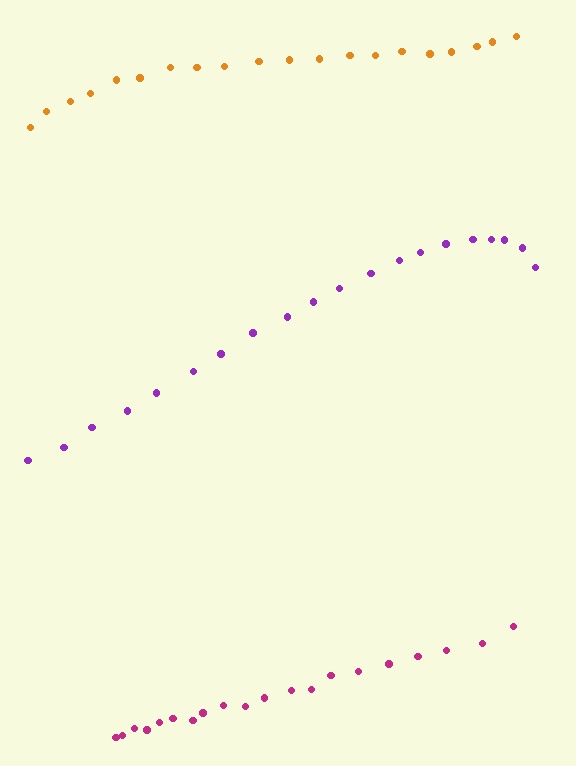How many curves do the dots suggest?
There are 3 distinct paths.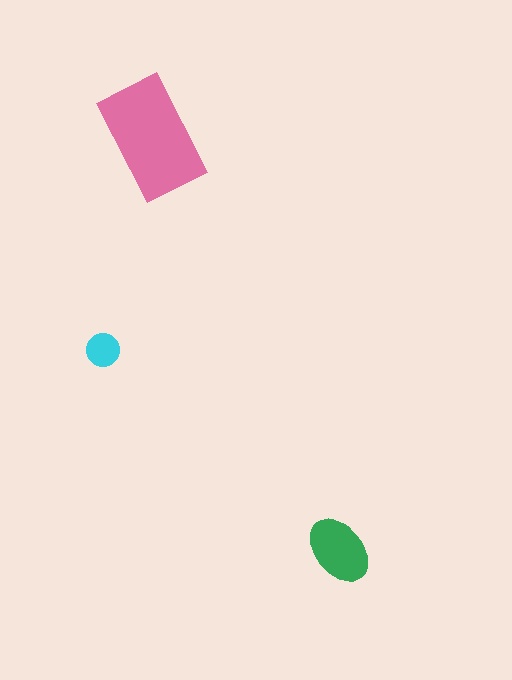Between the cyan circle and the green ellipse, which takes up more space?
The green ellipse.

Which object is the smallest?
The cyan circle.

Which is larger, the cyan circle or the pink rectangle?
The pink rectangle.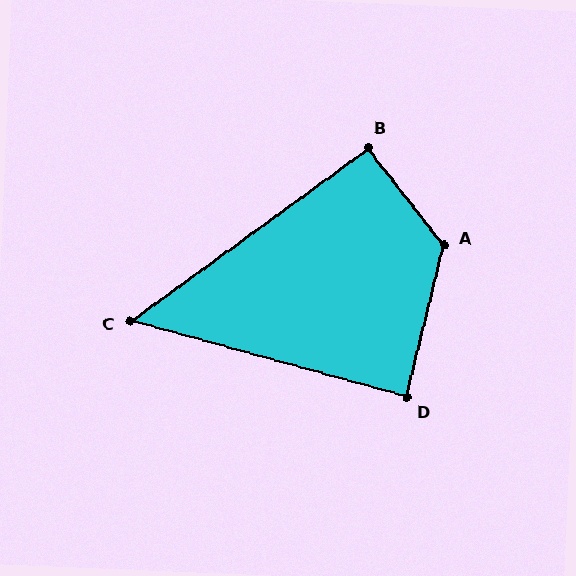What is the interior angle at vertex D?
Approximately 88 degrees (approximately right).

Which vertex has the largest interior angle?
A, at approximately 129 degrees.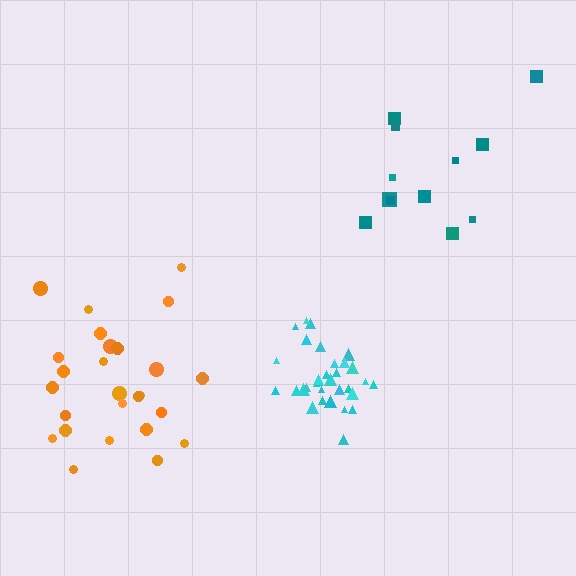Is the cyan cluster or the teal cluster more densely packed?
Cyan.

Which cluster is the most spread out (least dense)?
Teal.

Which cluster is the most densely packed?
Cyan.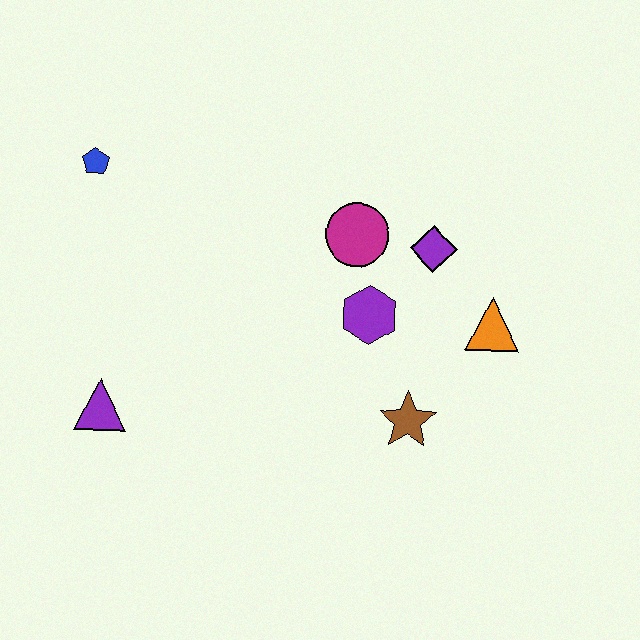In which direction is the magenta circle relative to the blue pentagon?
The magenta circle is to the right of the blue pentagon.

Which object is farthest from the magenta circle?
The purple triangle is farthest from the magenta circle.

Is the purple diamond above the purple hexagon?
Yes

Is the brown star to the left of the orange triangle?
Yes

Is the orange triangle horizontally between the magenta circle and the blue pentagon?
No